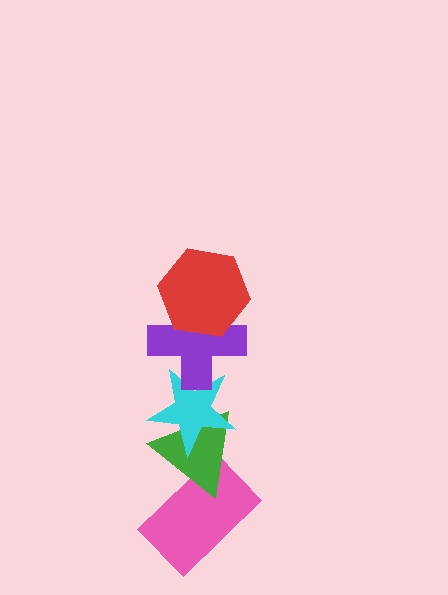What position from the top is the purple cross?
The purple cross is 2nd from the top.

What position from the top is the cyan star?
The cyan star is 3rd from the top.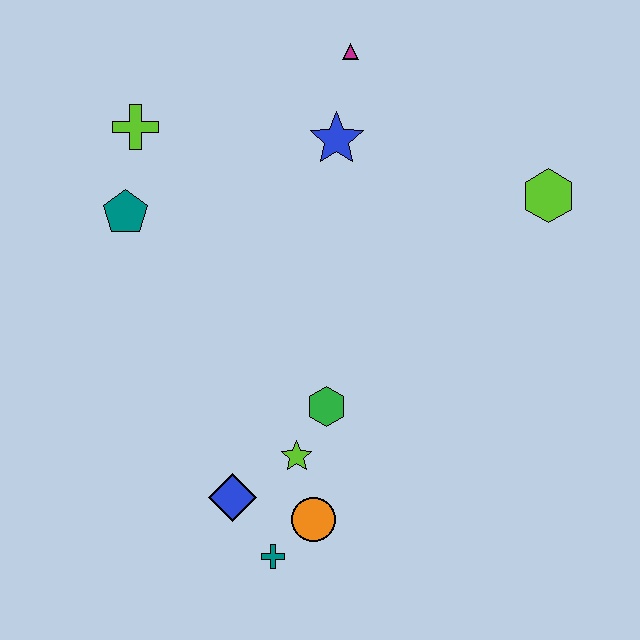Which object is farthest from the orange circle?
The magenta triangle is farthest from the orange circle.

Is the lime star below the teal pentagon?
Yes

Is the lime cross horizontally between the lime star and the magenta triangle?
No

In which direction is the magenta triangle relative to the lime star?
The magenta triangle is above the lime star.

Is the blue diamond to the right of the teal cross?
No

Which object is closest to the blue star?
The magenta triangle is closest to the blue star.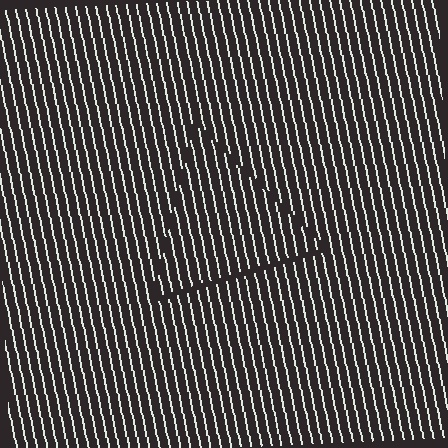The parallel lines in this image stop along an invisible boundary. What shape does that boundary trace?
An illusory triangle. The interior of the shape contains the same grating, shifted by half a period — the contour is defined by the phase discontinuity where line-ends from the inner and outer gratings abut.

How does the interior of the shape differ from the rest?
The interior of the shape contains the same grating, shifted by half a period — the contour is defined by the phase discontinuity where line-ends from the inner and outer gratings abut.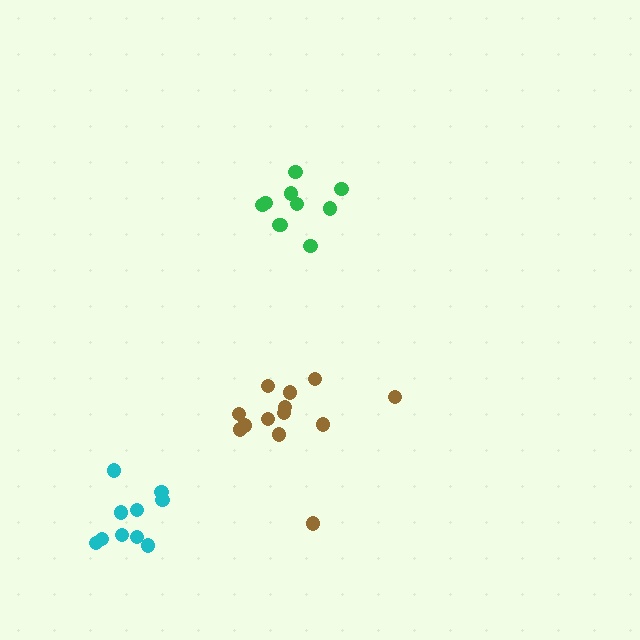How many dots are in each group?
Group 1: 13 dots, Group 2: 10 dots, Group 3: 10 dots (33 total).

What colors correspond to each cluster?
The clusters are colored: brown, green, cyan.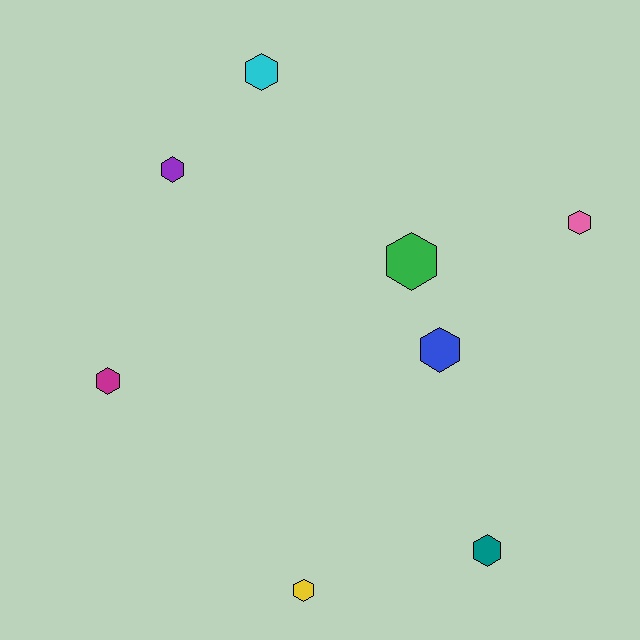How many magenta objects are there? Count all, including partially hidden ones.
There is 1 magenta object.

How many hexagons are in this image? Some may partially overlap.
There are 8 hexagons.